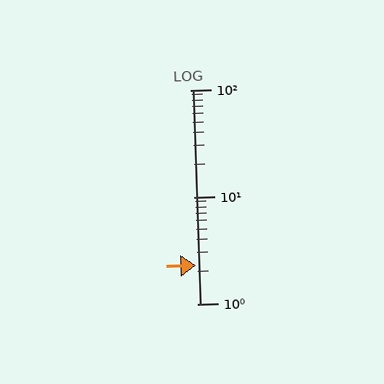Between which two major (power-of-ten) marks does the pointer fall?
The pointer is between 1 and 10.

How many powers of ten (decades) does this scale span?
The scale spans 2 decades, from 1 to 100.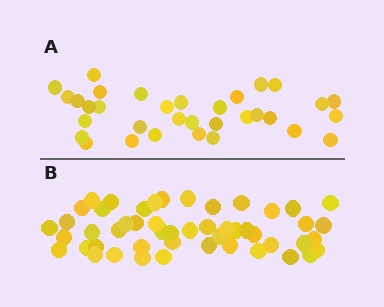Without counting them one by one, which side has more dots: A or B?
Region B (the bottom region) has more dots.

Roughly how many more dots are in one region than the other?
Region B has approximately 15 more dots than region A.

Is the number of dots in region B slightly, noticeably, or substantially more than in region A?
Region B has substantially more. The ratio is roughly 1.5 to 1.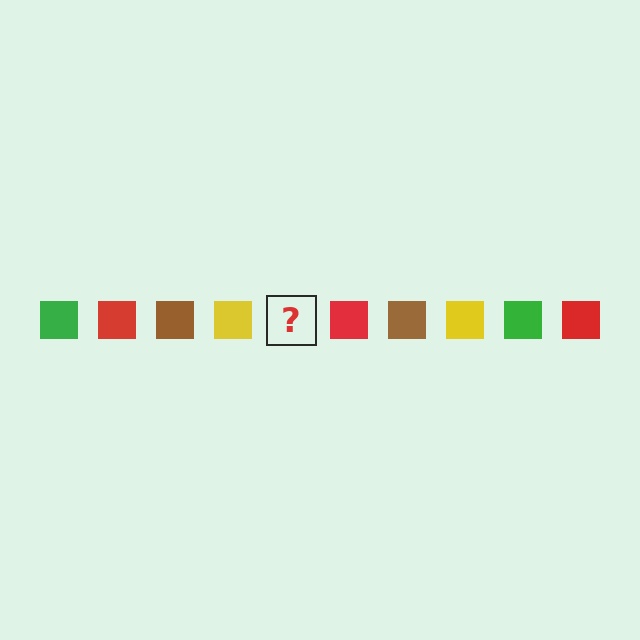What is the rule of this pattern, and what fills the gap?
The rule is that the pattern cycles through green, red, brown, yellow squares. The gap should be filled with a green square.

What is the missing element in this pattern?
The missing element is a green square.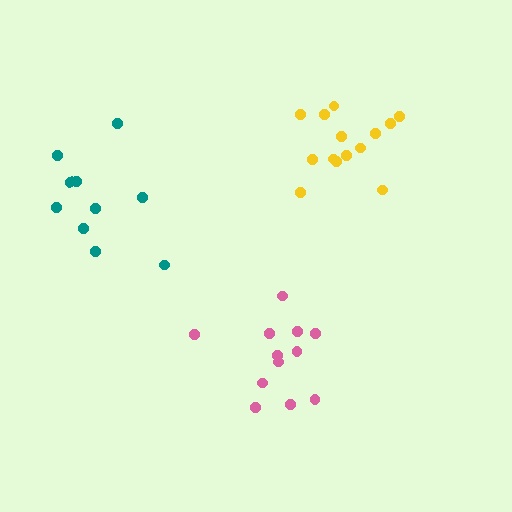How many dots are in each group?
Group 1: 14 dots, Group 2: 12 dots, Group 3: 10 dots (36 total).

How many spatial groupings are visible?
There are 3 spatial groupings.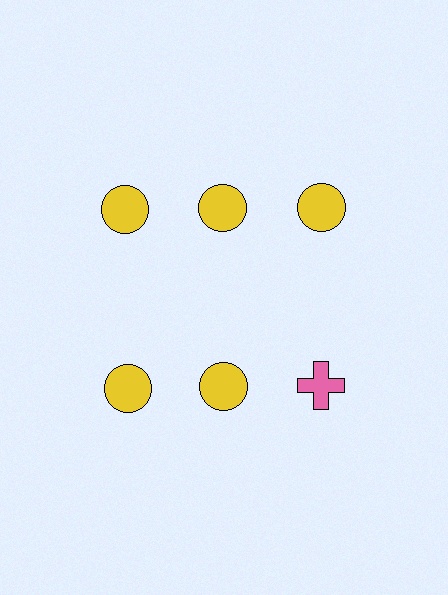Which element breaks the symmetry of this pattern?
The pink cross in the second row, center column breaks the symmetry. All other shapes are yellow circles.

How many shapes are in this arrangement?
There are 6 shapes arranged in a grid pattern.